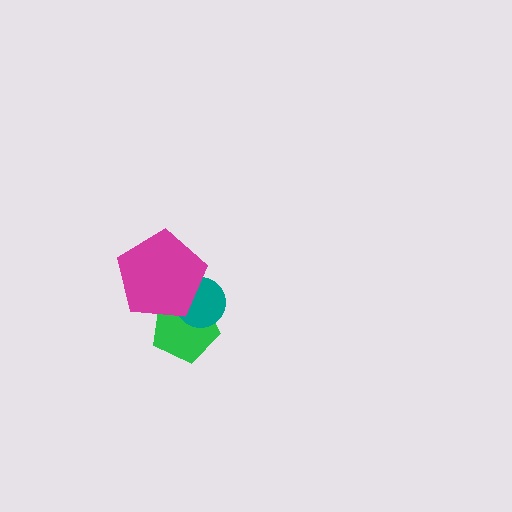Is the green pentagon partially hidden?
Yes, it is partially covered by another shape.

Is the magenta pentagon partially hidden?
No, no other shape covers it.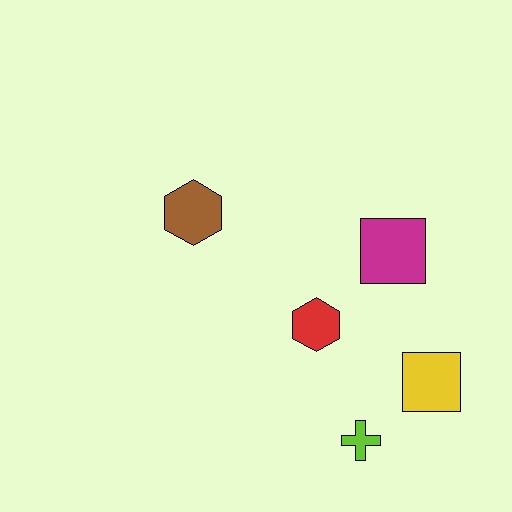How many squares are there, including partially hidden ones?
There are 2 squares.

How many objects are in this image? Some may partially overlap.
There are 5 objects.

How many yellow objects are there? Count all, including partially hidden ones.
There is 1 yellow object.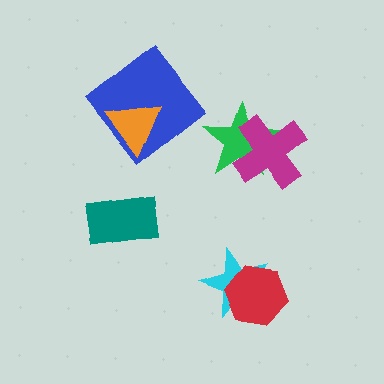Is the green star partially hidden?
Yes, it is partially covered by another shape.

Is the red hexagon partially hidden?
No, no other shape covers it.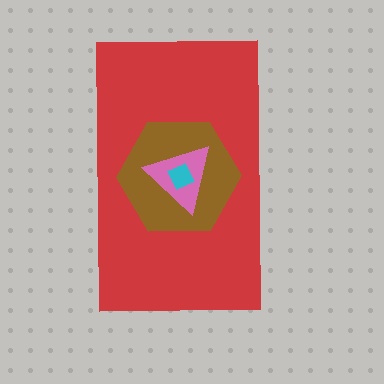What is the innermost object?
The cyan square.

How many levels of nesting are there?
4.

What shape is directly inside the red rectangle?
The brown hexagon.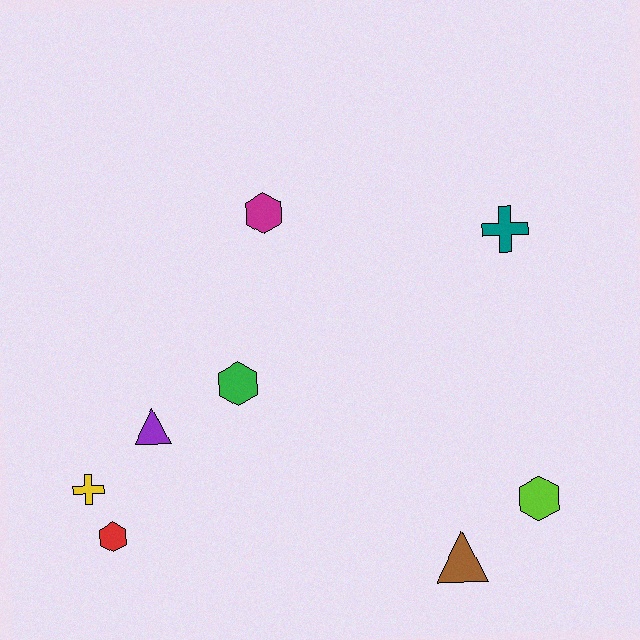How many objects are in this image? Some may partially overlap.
There are 8 objects.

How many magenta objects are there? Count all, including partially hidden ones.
There is 1 magenta object.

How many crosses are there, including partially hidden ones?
There are 2 crosses.